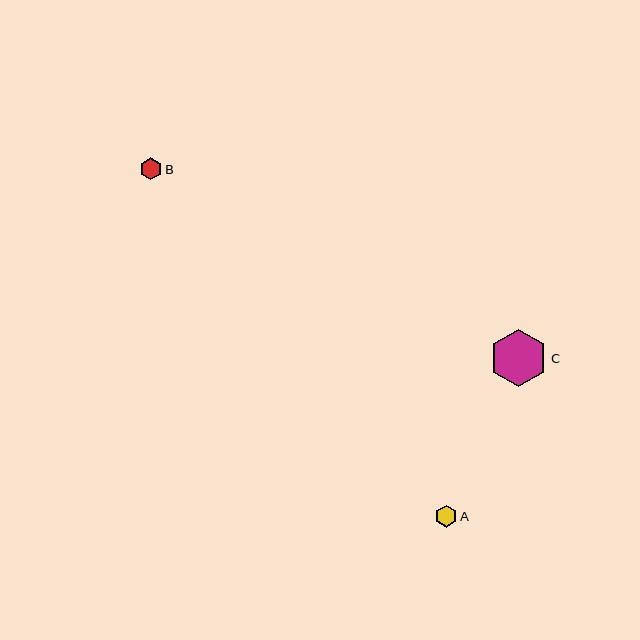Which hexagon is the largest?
Hexagon C is the largest with a size of approximately 58 pixels.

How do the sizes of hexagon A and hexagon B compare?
Hexagon A and hexagon B are approximately the same size.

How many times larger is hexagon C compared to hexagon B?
Hexagon C is approximately 2.7 times the size of hexagon B.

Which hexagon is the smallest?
Hexagon B is the smallest with a size of approximately 21 pixels.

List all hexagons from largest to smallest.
From largest to smallest: C, A, B.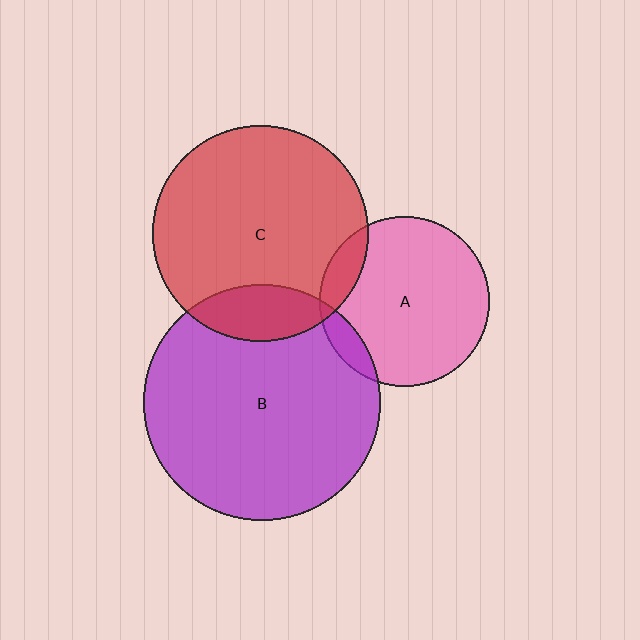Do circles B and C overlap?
Yes.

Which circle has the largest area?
Circle B (purple).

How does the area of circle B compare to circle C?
Approximately 1.2 times.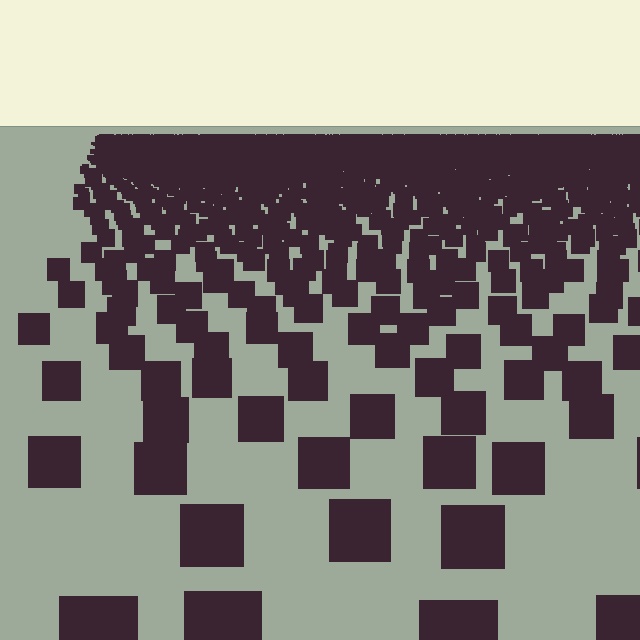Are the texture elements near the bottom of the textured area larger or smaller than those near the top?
Larger. Near the bottom, elements are closer to the viewer and appear at a bigger on-screen size.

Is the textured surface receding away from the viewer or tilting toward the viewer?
The surface is receding away from the viewer. Texture elements get smaller and denser toward the top.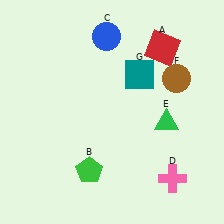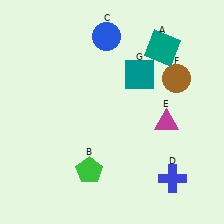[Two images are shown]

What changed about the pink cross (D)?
In Image 1, D is pink. In Image 2, it changed to blue.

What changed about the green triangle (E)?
In Image 1, E is green. In Image 2, it changed to magenta.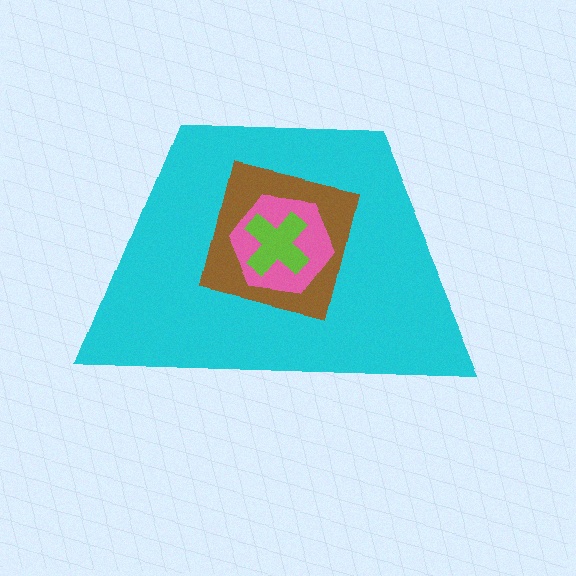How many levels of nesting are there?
4.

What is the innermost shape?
The lime cross.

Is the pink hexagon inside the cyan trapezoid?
Yes.